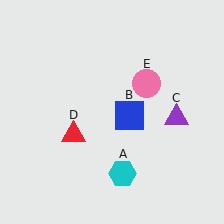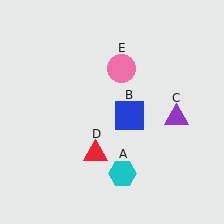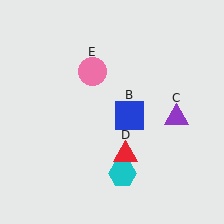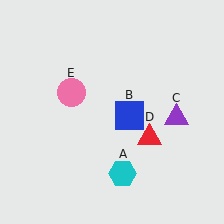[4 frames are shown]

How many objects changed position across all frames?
2 objects changed position: red triangle (object D), pink circle (object E).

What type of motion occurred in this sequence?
The red triangle (object D), pink circle (object E) rotated counterclockwise around the center of the scene.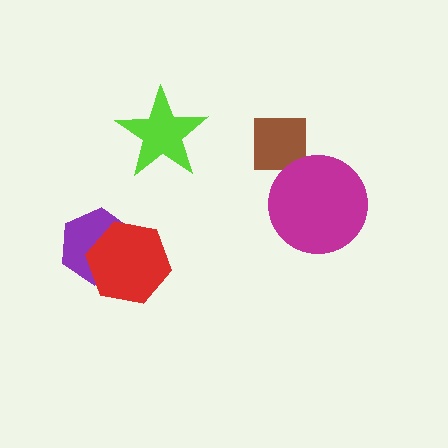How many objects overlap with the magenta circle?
0 objects overlap with the magenta circle.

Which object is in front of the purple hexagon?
The red hexagon is in front of the purple hexagon.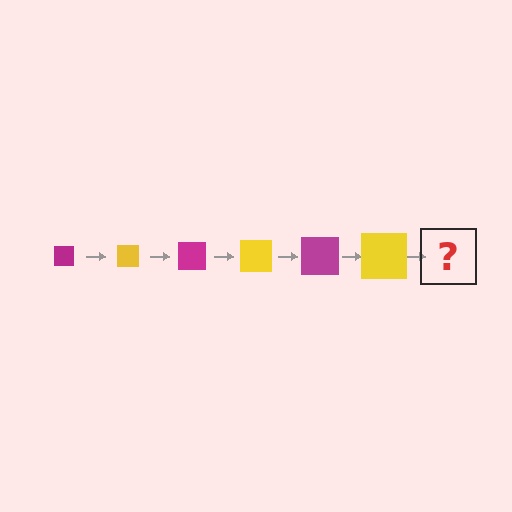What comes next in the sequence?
The next element should be a magenta square, larger than the previous one.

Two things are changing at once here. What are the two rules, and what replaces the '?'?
The two rules are that the square grows larger each step and the color cycles through magenta and yellow. The '?' should be a magenta square, larger than the previous one.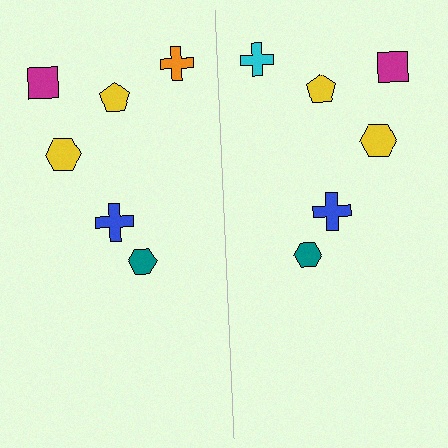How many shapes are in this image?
There are 12 shapes in this image.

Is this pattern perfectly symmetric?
No, the pattern is not perfectly symmetric. The cyan cross on the right side breaks the symmetry — its mirror counterpart is orange.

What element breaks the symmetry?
The cyan cross on the right side breaks the symmetry — its mirror counterpart is orange.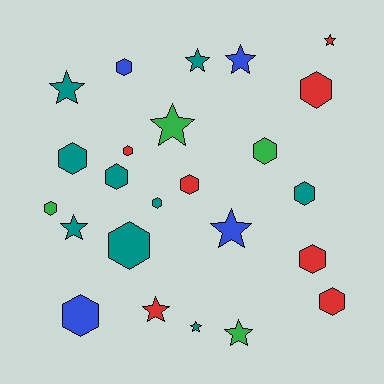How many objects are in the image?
There are 24 objects.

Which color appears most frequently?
Teal, with 9 objects.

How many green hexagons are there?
There are 2 green hexagons.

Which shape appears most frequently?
Hexagon, with 14 objects.